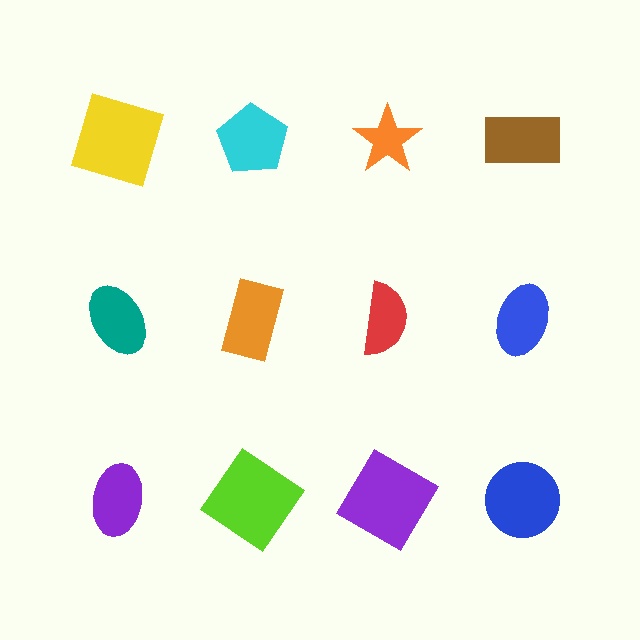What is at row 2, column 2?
An orange rectangle.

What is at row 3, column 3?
A purple diamond.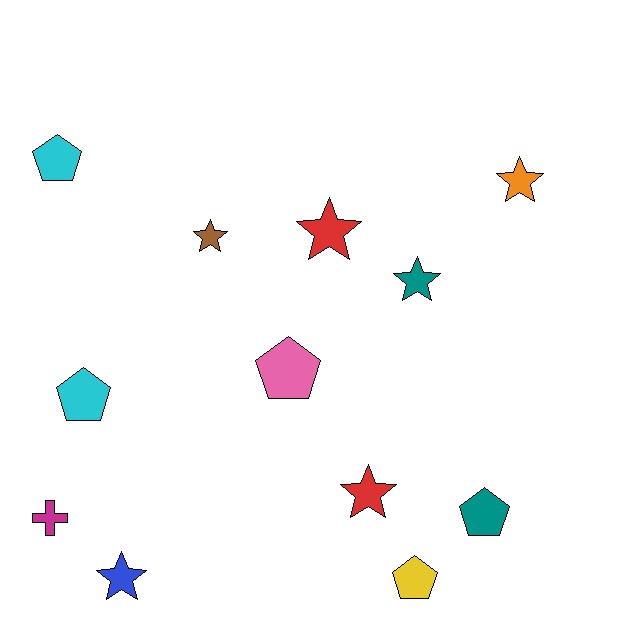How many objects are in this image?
There are 12 objects.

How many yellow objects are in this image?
There is 1 yellow object.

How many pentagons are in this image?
There are 5 pentagons.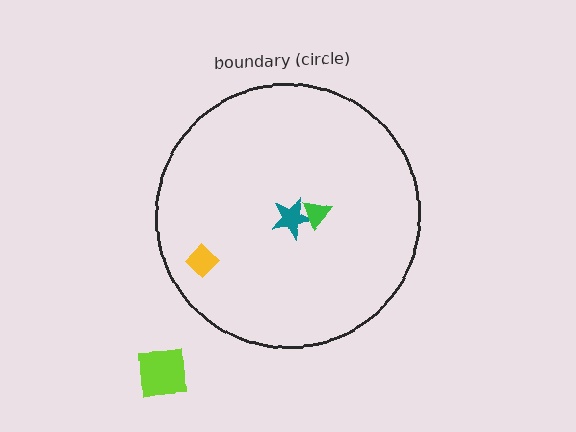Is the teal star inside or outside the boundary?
Inside.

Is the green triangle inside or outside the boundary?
Inside.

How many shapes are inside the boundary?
3 inside, 1 outside.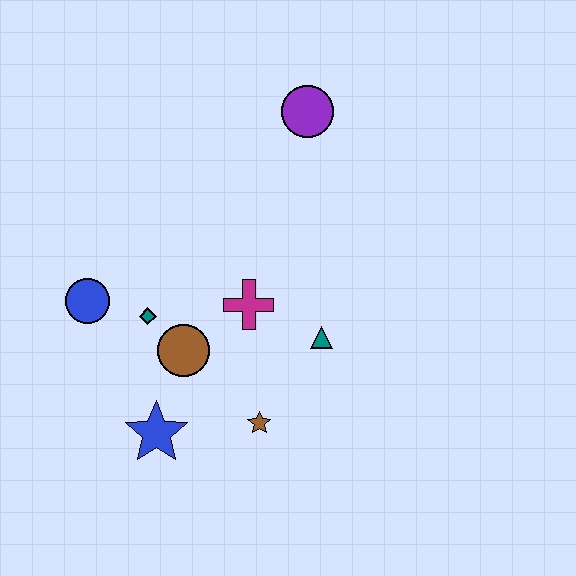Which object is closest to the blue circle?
The teal diamond is closest to the blue circle.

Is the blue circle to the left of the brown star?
Yes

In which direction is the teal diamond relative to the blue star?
The teal diamond is above the blue star.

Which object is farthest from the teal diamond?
The purple circle is farthest from the teal diamond.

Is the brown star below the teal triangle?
Yes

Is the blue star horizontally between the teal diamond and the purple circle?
Yes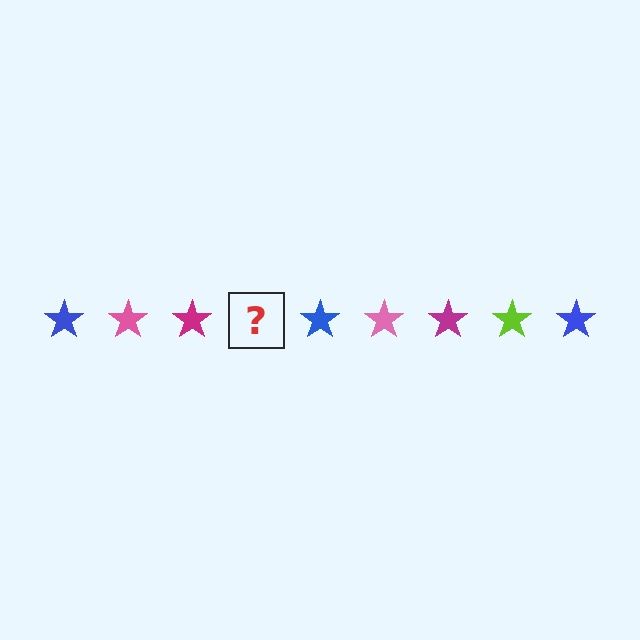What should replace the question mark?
The question mark should be replaced with a lime star.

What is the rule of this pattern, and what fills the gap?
The rule is that the pattern cycles through blue, pink, magenta, lime stars. The gap should be filled with a lime star.